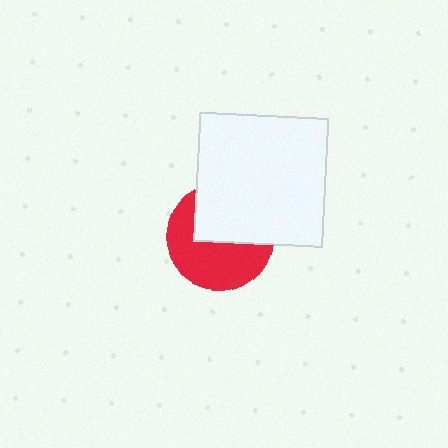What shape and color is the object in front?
The object in front is a white square.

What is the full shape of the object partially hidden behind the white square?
The partially hidden object is a red circle.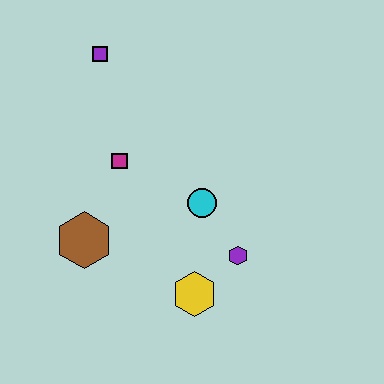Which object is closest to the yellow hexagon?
The purple hexagon is closest to the yellow hexagon.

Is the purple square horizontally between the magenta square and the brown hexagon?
Yes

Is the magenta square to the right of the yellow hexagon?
No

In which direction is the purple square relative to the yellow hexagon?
The purple square is above the yellow hexagon.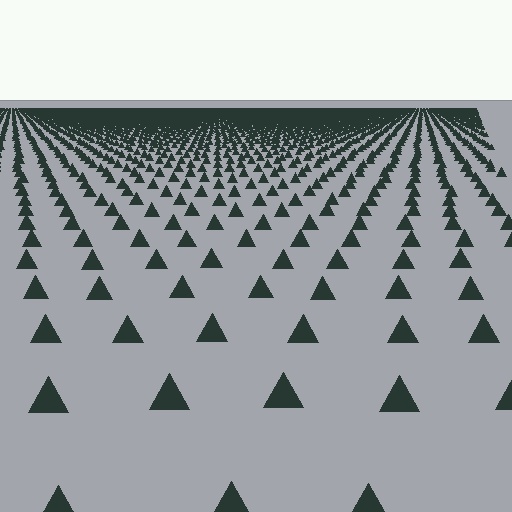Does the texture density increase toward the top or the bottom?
Density increases toward the top.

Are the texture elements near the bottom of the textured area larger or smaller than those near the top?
Larger. Near the bottom, elements are closer to the viewer and appear at a bigger on-screen size.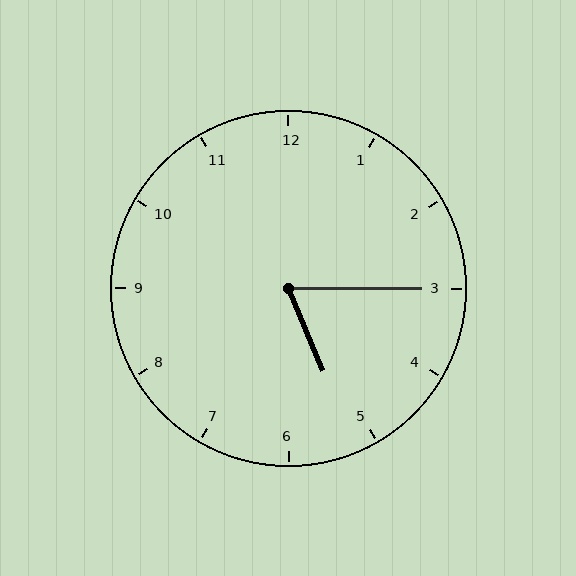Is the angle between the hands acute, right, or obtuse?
It is acute.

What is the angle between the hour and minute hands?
Approximately 68 degrees.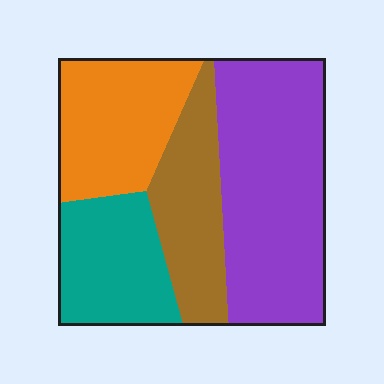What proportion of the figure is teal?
Teal covers 19% of the figure.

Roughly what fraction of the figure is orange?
Orange covers about 25% of the figure.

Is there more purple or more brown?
Purple.